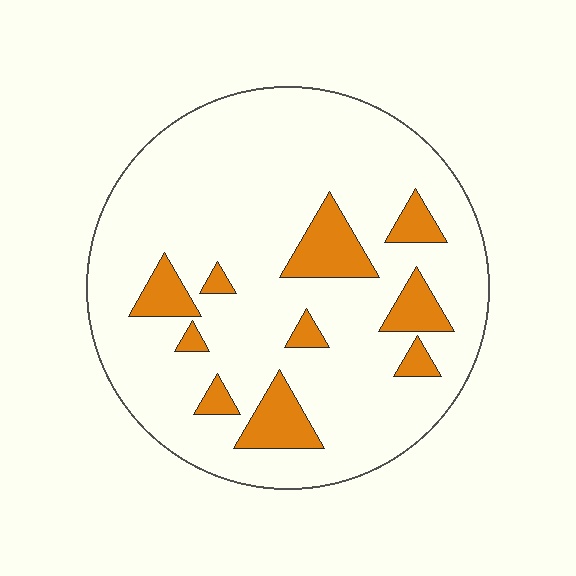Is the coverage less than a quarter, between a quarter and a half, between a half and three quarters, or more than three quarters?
Less than a quarter.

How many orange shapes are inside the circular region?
10.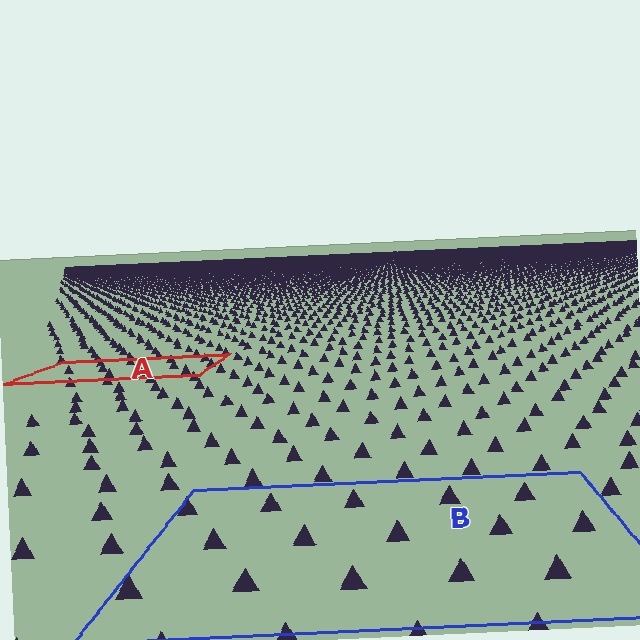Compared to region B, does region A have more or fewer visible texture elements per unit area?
Region A has more texture elements per unit area — they are packed more densely because it is farther away.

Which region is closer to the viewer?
Region B is closer. The texture elements there are larger and more spread out.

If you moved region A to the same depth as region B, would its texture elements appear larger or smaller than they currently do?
They would appear larger. At a closer depth, the same texture elements are projected at a bigger on-screen size.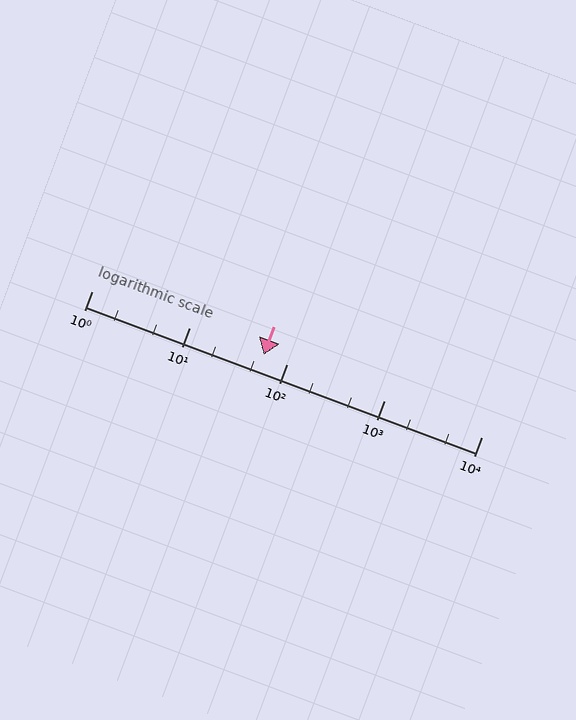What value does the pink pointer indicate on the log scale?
The pointer indicates approximately 58.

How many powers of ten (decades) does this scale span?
The scale spans 4 decades, from 1 to 10000.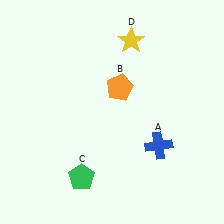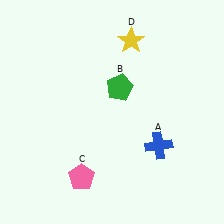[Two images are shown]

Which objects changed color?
B changed from orange to green. C changed from green to pink.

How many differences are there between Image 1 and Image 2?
There are 2 differences between the two images.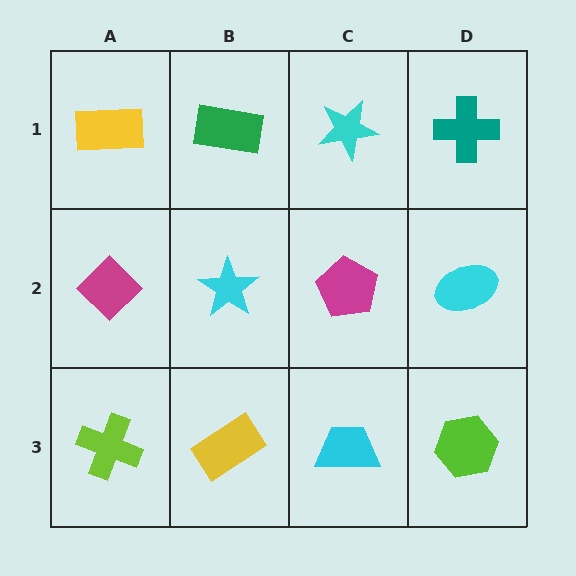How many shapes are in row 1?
4 shapes.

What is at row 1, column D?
A teal cross.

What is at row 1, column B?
A green rectangle.